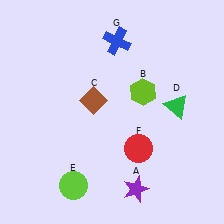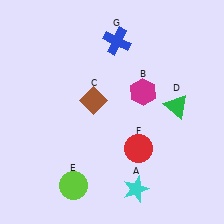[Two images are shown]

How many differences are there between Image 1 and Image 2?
There are 2 differences between the two images.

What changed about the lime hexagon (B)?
In Image 1, B is lime. In Image 2, it changed to magenta.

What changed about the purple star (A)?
In Image 1, A is purple. In Image 2, it changed to cyan.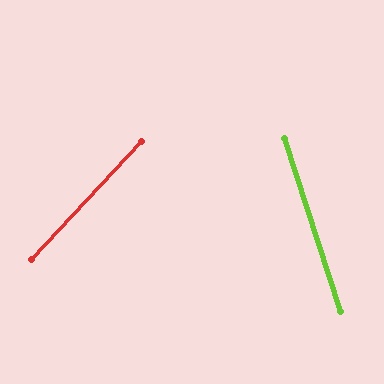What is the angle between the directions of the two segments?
Approximately 61 degrees.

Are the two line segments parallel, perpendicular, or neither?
Neither parallel nor perpendicular — they differ by about 61°.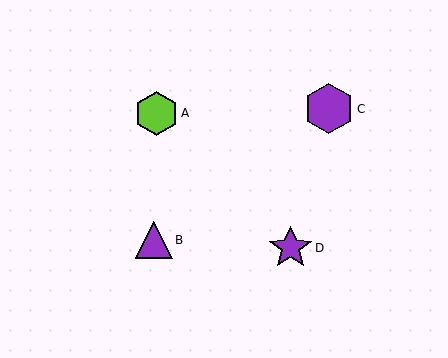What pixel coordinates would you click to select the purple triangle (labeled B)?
Click at (154, 240) to select the purple triangle B.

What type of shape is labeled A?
Shape A is a lime hexagon.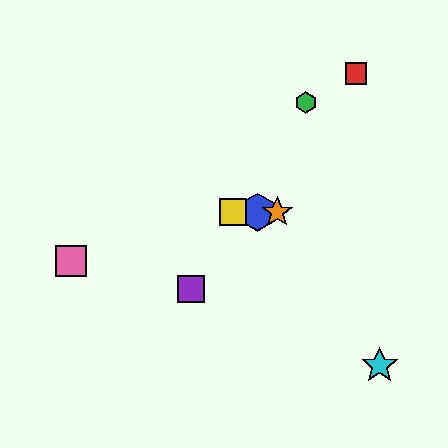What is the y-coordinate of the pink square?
The pink square is at y≈261.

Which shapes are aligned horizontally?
The blue hexagon, the yellow square, the orange star are aligned horizontally.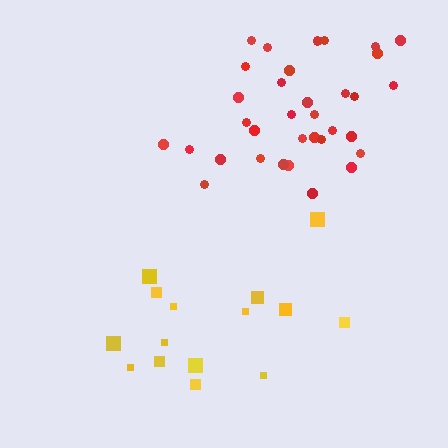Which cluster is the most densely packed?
Red.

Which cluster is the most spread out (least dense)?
Yellow.